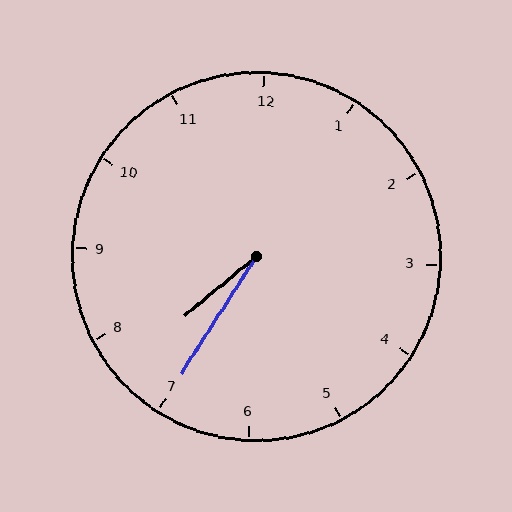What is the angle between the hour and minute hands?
Approximately 18 degrees.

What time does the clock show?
7:35.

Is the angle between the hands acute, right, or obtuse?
It is acute.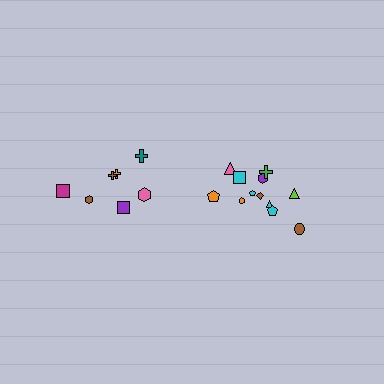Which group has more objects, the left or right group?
The right group.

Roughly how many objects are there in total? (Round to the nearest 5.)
Roughly 20 objects in total.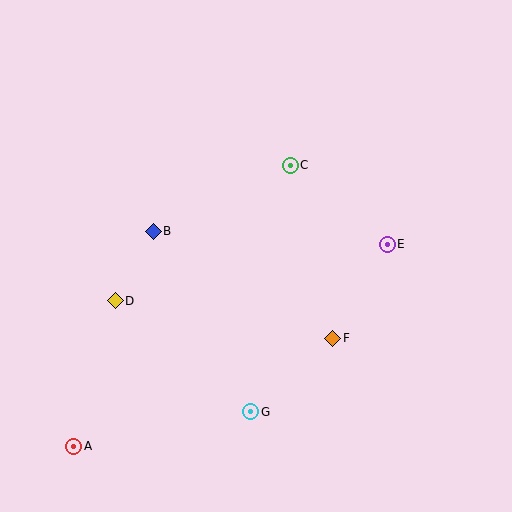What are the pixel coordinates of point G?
Point G is at (250, 412).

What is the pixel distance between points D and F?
The distance between D and F is 220 pixels.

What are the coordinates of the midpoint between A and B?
The midpoint between A and B is at (114, 339).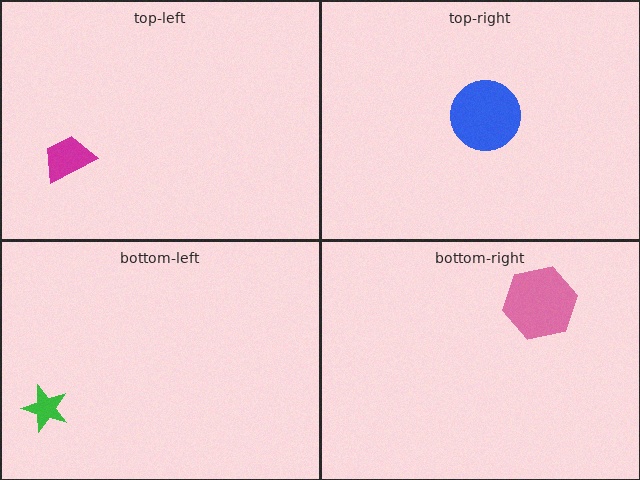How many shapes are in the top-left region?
1.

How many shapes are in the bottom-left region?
1.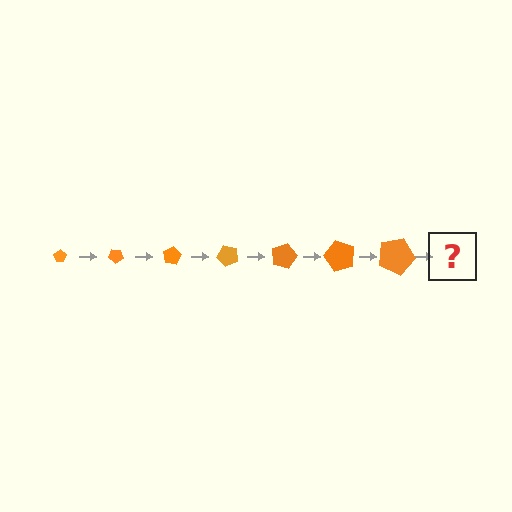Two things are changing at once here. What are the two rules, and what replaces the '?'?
The two rules are that the pentagon grows larger each step and it rotates 40 degrees each step. The '?' should be a pentagon, larger than the previous one and rotated 280 degrees from the start.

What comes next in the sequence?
The next element should be a pentagon, larger than the previous one and rotated 280 degrees from the start.